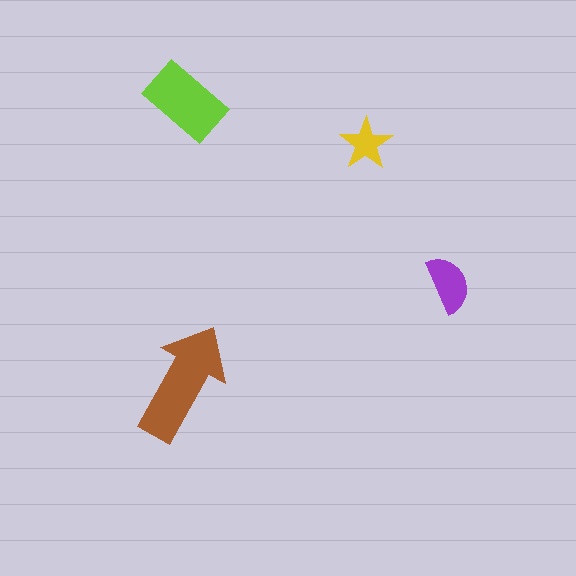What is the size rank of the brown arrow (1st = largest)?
1st.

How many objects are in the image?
There are 4 objects in the image.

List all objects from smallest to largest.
The yellow star, the purple semicircle, the lime rectangle, the brown arrow.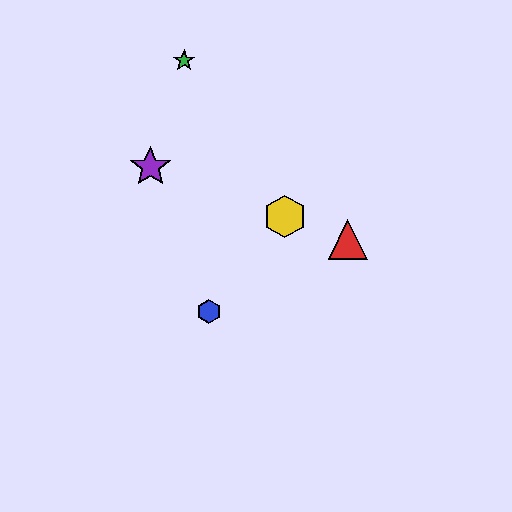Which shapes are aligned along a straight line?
The red triangle, the yellow hexagon, the purple star are aligned along a straight line.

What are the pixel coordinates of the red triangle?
The red triangle is at (348, 240).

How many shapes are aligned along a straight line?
3 shapes (the red triangle, the yellow hexagon, the purple star) are aligned along a straight line.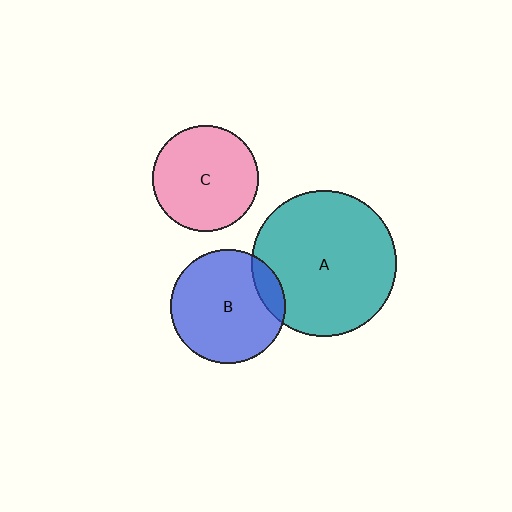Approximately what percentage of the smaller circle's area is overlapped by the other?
Approximately 10%.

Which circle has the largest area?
Circle A (teal).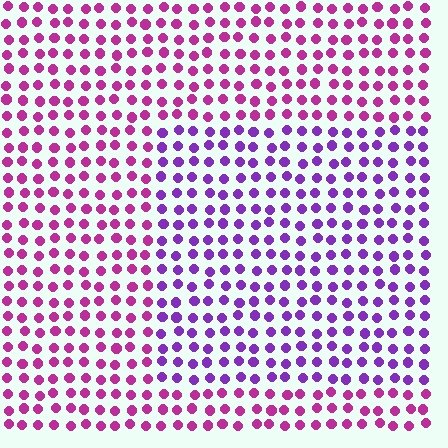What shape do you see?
I see a rectangle.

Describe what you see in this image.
The image is filled with small magenta elements in a uniform arrangement. A rectangle-shaped region is visible where the elements are tinted to a slightly different hue, forming a subtle color boundary.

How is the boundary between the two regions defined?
The boundary is defined purely by a slight shift in hue (about 38 degrees). Spacing, size, and orientation are identical on both sides.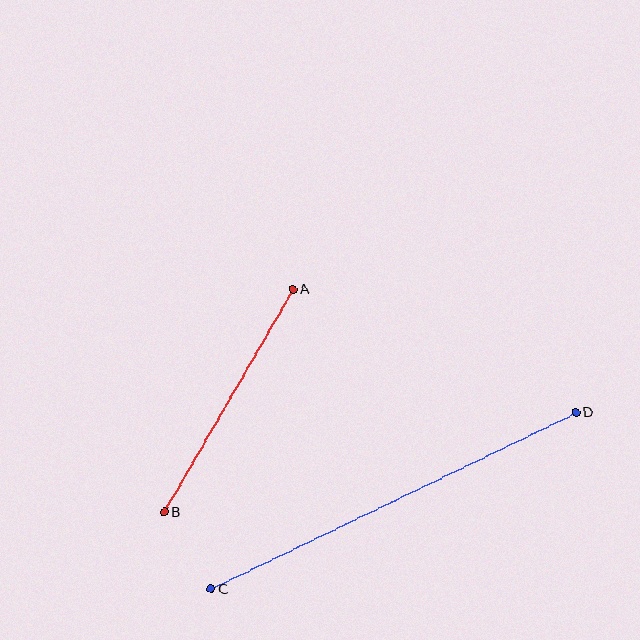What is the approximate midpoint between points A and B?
The midpoint is at approximately (229, 401) pixels.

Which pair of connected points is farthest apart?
Points C and D are farthest apart.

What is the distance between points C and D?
The distance is approximately 405 pixels.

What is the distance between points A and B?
The distance is approximately 257 pixels.